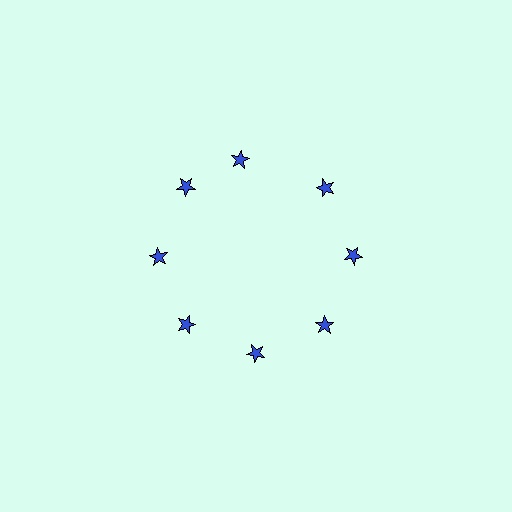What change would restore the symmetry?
The symmetry would be restored by rotating it back into even spacing with its neighbors so that all 8 stars sit at equal angles and equal distance from the center.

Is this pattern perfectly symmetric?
No. The 8 blue stars are arranged in a ring, but one element near the 12 o'clock position is rotated out of alignment along the ring, breaking the 8-fold rotational symmetry.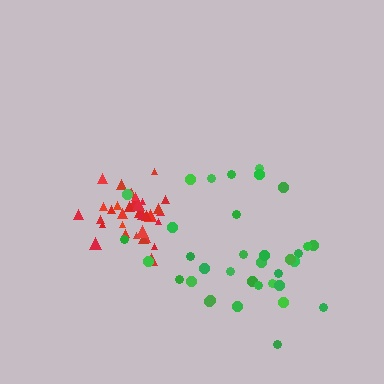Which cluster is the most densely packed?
Red.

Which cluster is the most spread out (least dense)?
Green.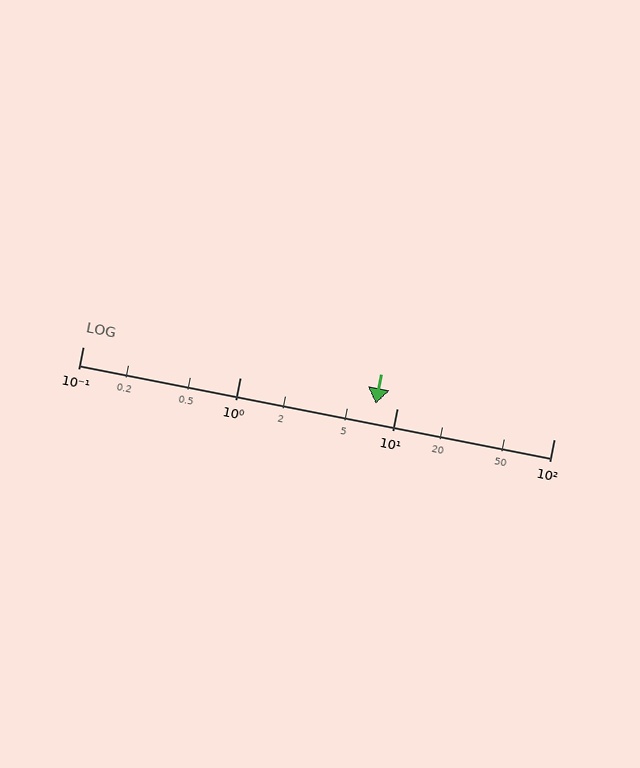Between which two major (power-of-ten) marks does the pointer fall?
The pointer is between 1 and 10.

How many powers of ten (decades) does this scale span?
The scale spans 3 decades, from 0.1 to 100.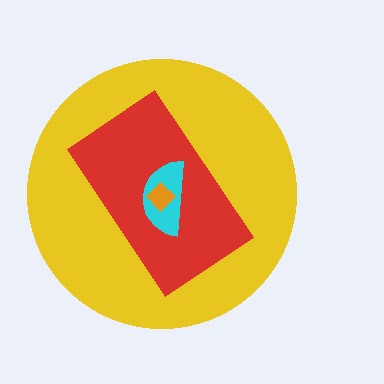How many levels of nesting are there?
4.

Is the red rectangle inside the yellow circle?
Yes.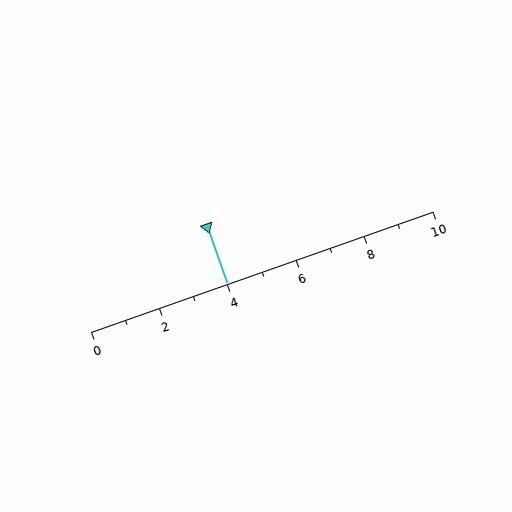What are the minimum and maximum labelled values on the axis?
The axis runs from 0 to 10.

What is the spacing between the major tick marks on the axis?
The major ticks are spaced 2 apart.